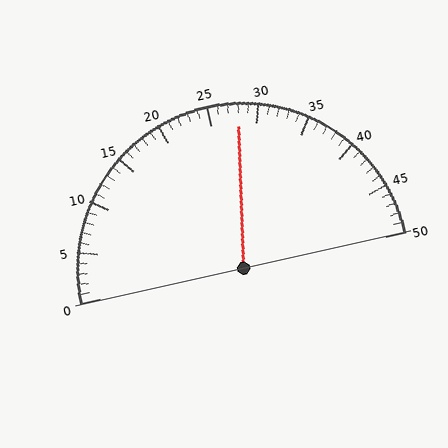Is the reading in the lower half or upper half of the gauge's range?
The reading is in the upper half of the range (0 to 50).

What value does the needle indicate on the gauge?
The needle indicates approximately 28.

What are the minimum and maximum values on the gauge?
The gauge ranges from 0 to 50.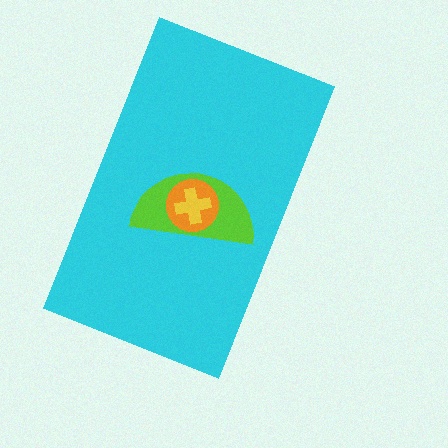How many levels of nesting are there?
4.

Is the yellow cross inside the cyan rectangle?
Yes.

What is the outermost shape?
The cyan rectangle.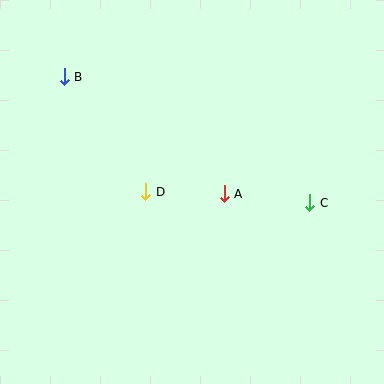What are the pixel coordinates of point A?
Point A is at (224, 194).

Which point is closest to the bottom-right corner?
Point C is closest to the bottom-right corner.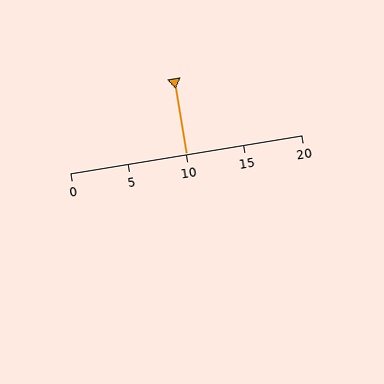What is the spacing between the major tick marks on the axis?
The major ticks are spaced 5 apart.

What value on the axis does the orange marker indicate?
The marker indicates approximately 10.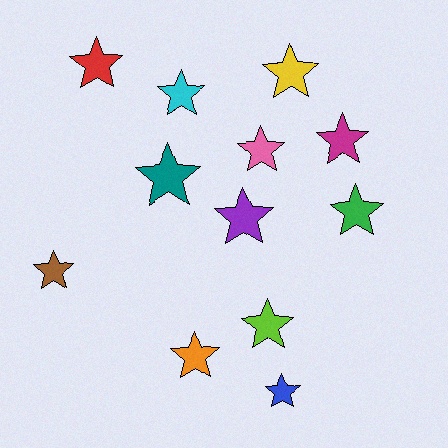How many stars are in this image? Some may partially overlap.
There are 12 stars.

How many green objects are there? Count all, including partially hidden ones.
There is 1 green object.